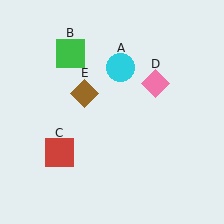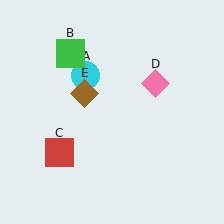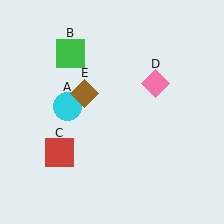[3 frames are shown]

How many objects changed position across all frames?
1 object changed position: cyan circle (object A).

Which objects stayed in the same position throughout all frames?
Green square (object B) and red square (object C) and pink diamond (object D) and brown diamond (object E) remained stationary.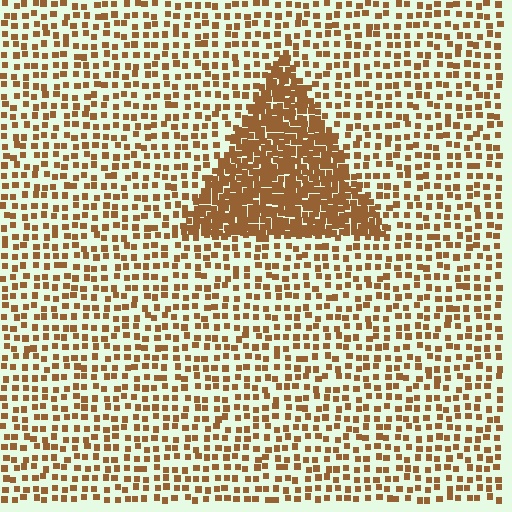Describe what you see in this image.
The image contains small brown elements arranged at two different densities. A triangle-shaped region is visible where the elements are more densely packed than the surrounding area.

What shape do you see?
I see a triangle.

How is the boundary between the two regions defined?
The boundary is defined by a change in element density (approximately 2.8x ratio). All elements are the same color, size, and shape.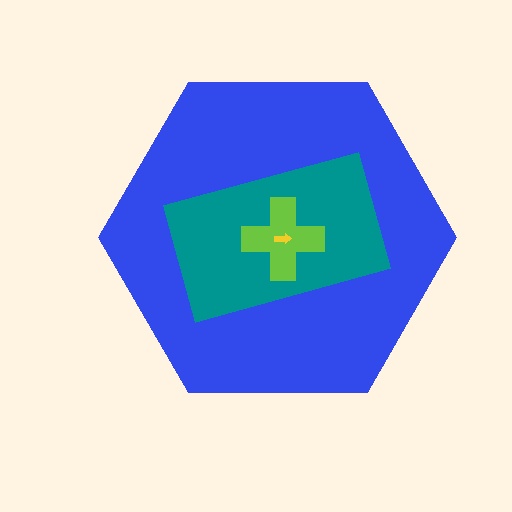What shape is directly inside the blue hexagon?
The teal rectangle.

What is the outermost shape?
The blue hexagon.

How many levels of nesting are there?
4.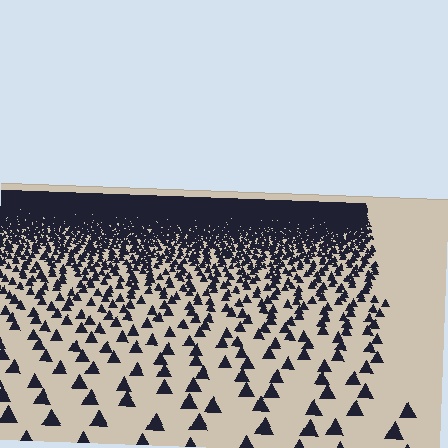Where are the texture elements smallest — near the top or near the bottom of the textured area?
Near the top.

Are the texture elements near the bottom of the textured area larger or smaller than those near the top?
Larger. Near the bottom, elements are closer to the viewer and appear at a bigger on-screen size.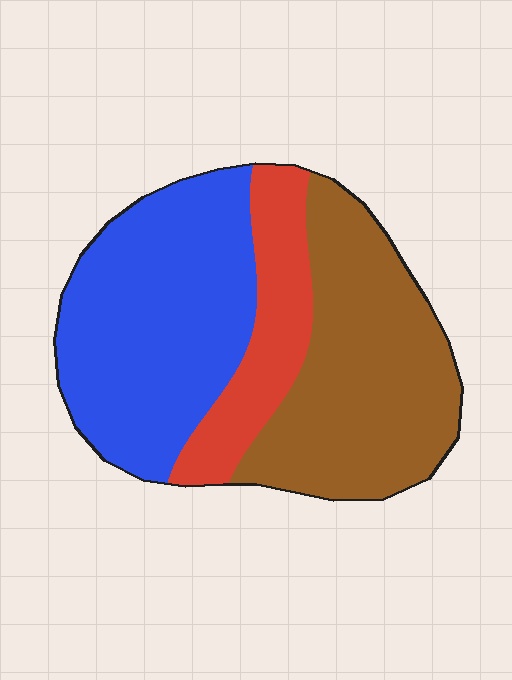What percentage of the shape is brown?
Brown takes up about two fifths (2/5) of the shape.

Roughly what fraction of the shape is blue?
Blue covers roughly 40% of the shape.